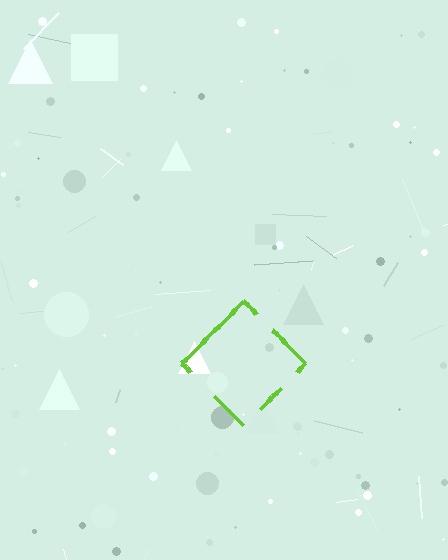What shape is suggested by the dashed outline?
The dashed outline suggests a diamond.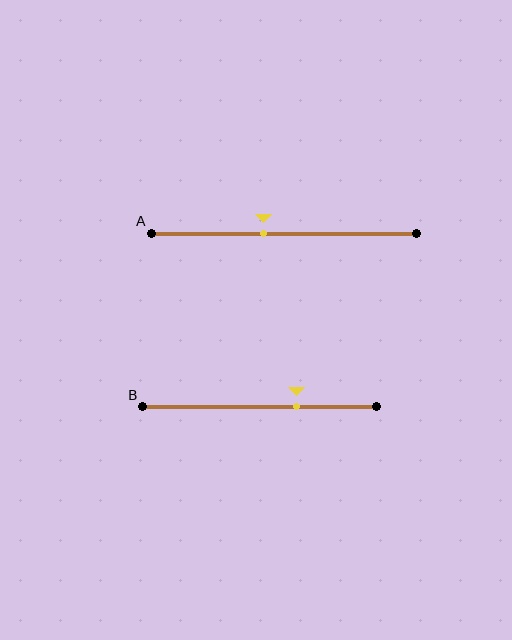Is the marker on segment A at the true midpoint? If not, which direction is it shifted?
No, the marker on segment A is shifted to the left by about 7% of the segment length.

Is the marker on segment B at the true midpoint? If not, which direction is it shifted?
No, the marker on segment B is shifted to the right by about 16% of the segment length.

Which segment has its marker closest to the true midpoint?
Segment A has its marker closest to the true midpoint.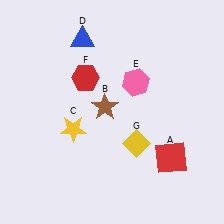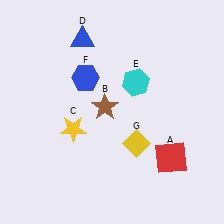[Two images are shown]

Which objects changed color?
E changed from pink to cyan. F changed from red to blue.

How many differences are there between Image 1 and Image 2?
There are 2 differences between the two images.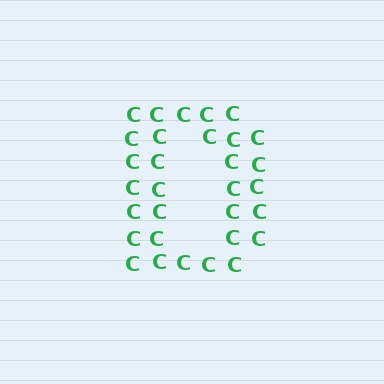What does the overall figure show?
The overall figure shows the letter D.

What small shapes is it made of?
It is made of small letter C's.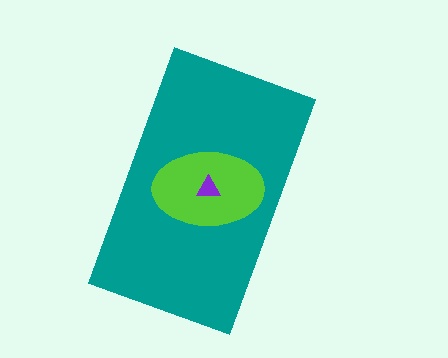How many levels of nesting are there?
3.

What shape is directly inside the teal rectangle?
The lime ellipse.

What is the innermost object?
The purple triangle.